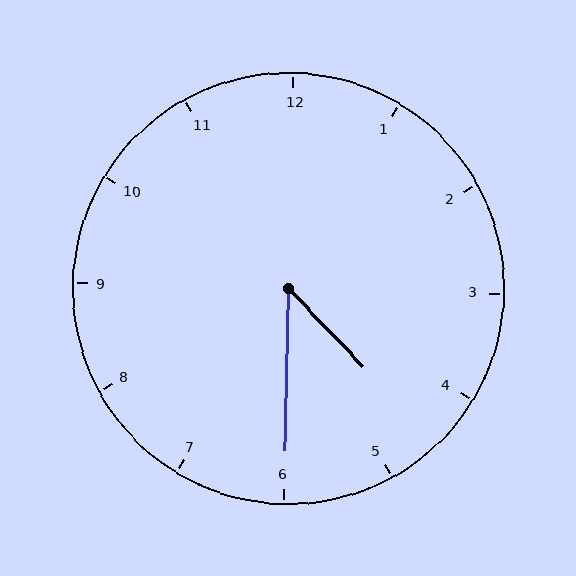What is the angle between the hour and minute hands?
Approximately 45 degrees.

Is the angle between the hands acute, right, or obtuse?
It is acute.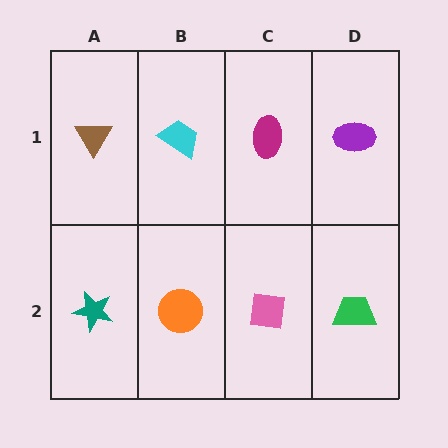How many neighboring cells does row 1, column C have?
3.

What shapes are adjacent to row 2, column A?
A brown triangle (row 1, column A), an orange circle (row 2, column B).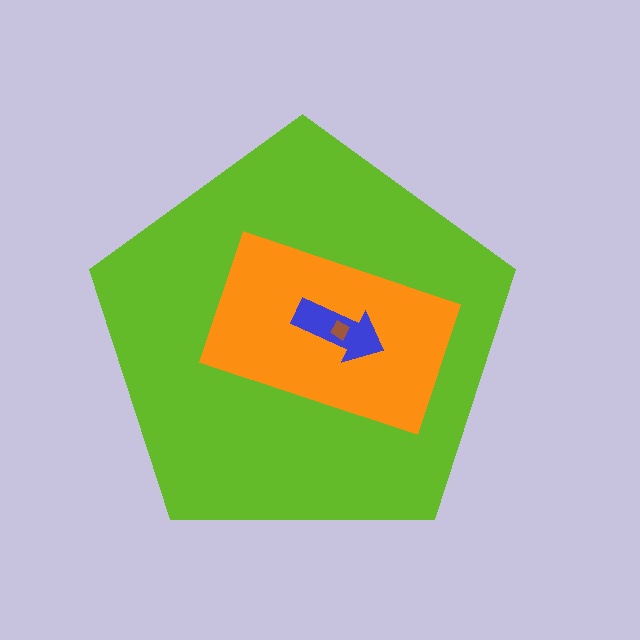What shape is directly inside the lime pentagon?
The orange rectangle.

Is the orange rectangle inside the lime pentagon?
Yes.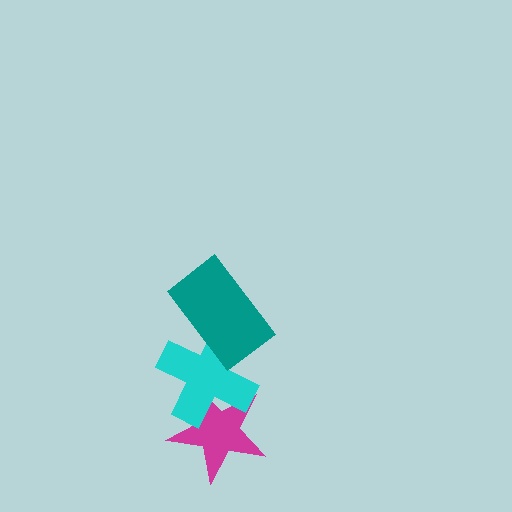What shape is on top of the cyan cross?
The teal rectangle is on top of the cyan cross.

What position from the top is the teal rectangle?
The teal rectangle is 1st from the top.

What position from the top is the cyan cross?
The cyan cross is 2nd from the top.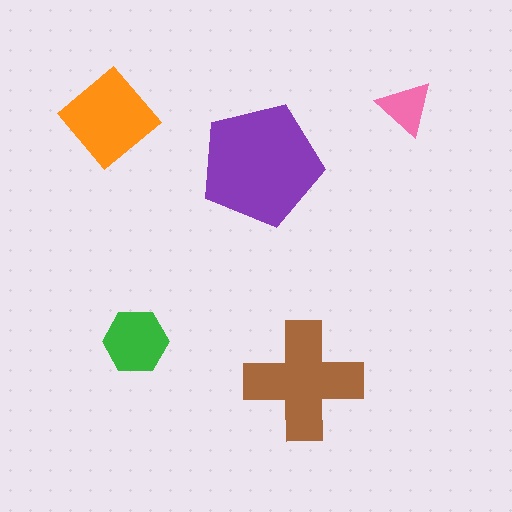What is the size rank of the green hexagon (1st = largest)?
4th.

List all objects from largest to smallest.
The purple pentagon, the brown cross, the orange diamond, the green hexagon, the pink triangle.